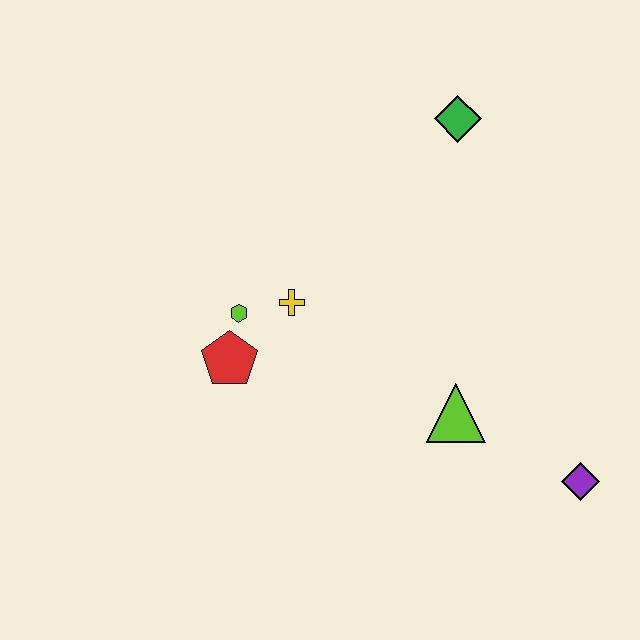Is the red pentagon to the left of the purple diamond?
Yes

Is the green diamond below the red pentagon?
No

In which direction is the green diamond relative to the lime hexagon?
The green diamond is to the right of the lime hexagon.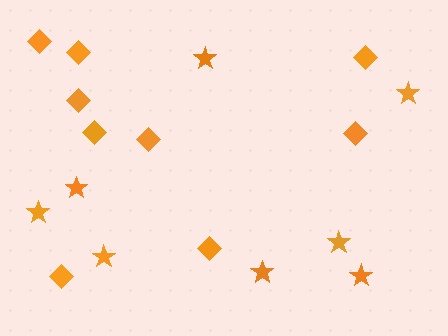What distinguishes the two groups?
There are 2 groups: one group of diamonds (9) and one group of stars (8).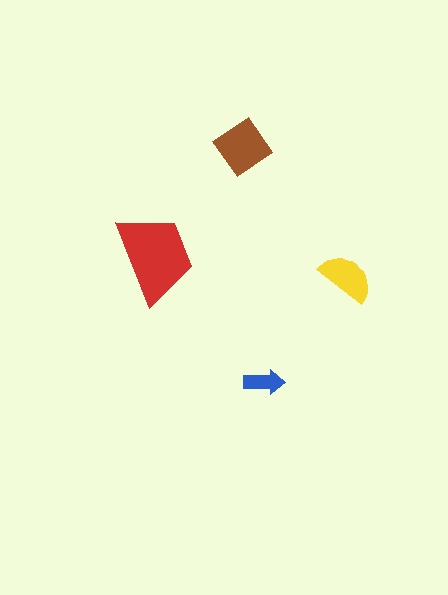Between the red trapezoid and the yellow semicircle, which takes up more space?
The red trapezoid.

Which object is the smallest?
The blue arrow.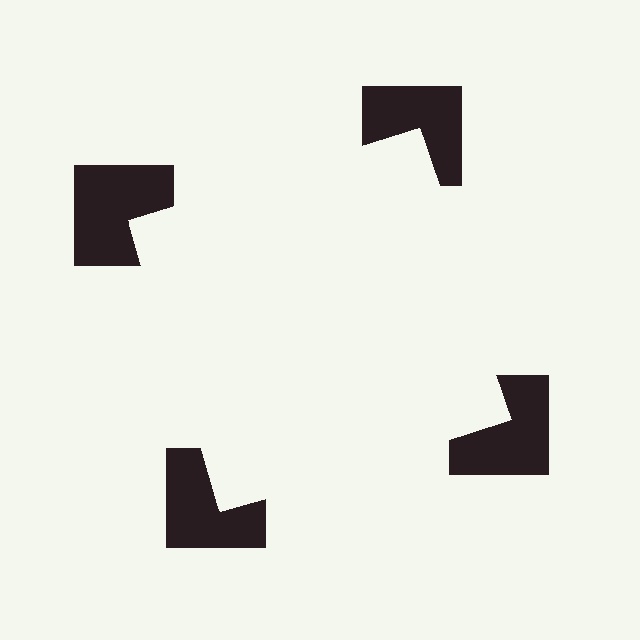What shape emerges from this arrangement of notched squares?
An illusory square — its edges are inferred from the aligned wedge cuts in the notched squares, not physically drawn.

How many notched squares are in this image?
There are 4 — one at each vertex of the illusory square.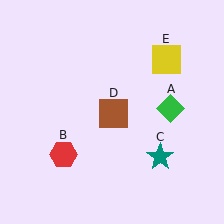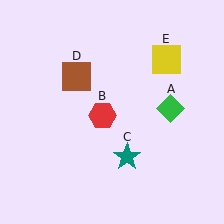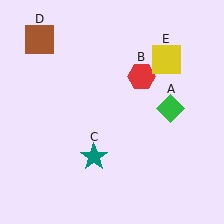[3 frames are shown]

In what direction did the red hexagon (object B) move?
The red hexagon (object B) moved up and to the right.